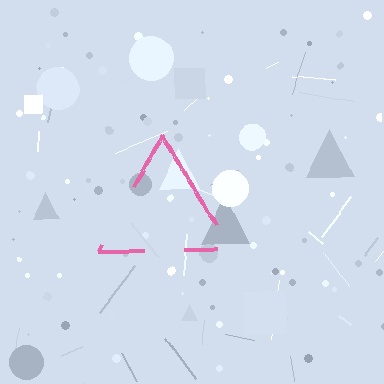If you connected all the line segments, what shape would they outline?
They would outline a triangle.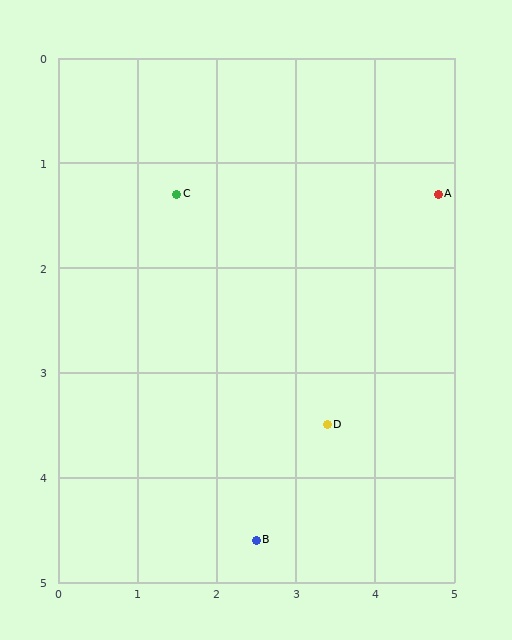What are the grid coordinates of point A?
Point A is at approximately (4.8, 1.3).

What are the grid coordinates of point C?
Point C is at approximately (1.5, 1.3).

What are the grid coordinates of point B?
Point B is at approximately (2.5, 4.6).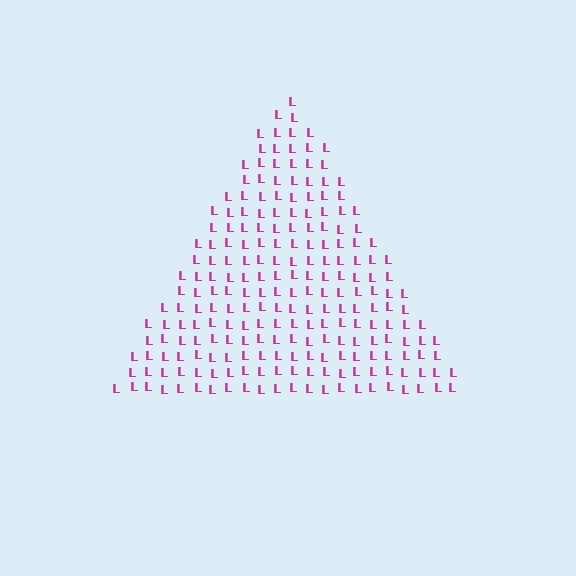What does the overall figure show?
The overall figure shows a triangle.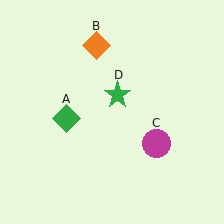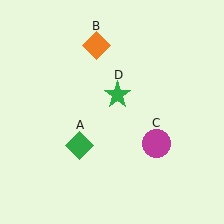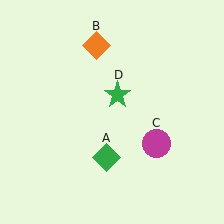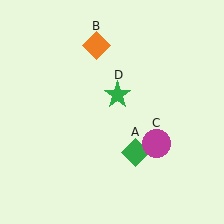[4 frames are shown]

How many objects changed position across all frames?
1 object changed position: green diamond (object A).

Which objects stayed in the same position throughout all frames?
Orange diamond (object B) and magenta circle (object C) and green star (object D) remained stationary.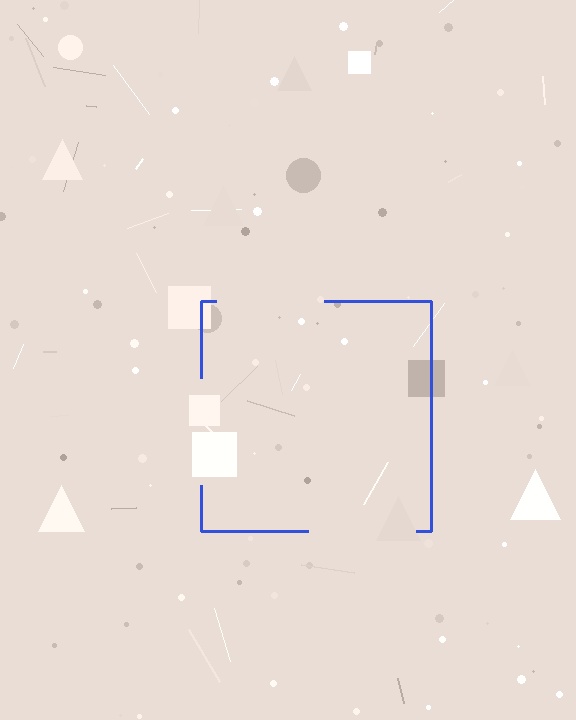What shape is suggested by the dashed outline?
The dashed outline suggests a square.